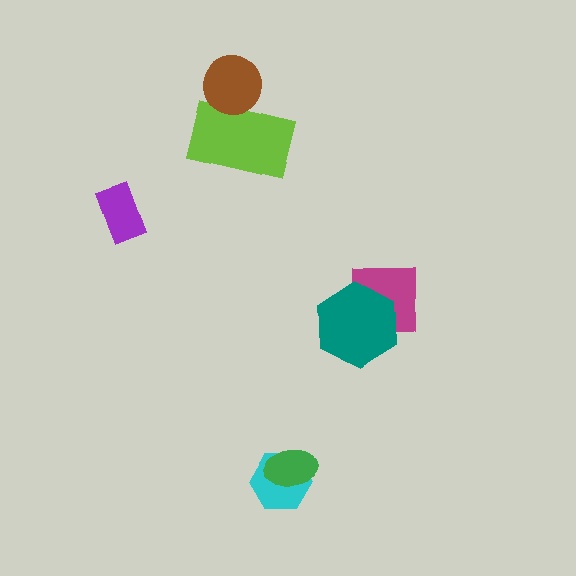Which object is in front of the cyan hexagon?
The green ellipse is in front of the cyan hexagon.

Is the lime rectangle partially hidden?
Yes, it is partially covered by another shape.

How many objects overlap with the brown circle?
1 object overlaps with the brown circle.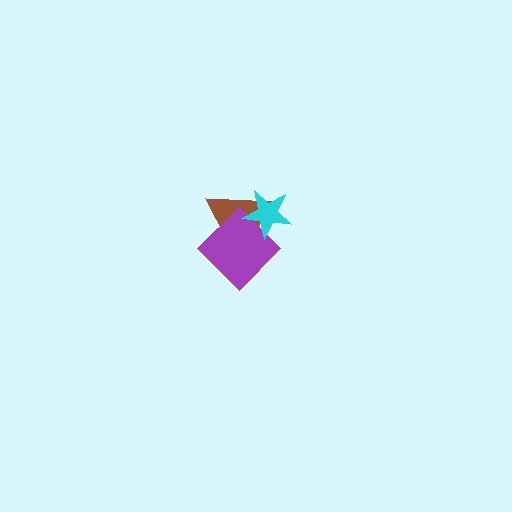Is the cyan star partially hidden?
No, no other shape covers it.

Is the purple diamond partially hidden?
Yes, it is partially covered by another shape.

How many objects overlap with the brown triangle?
2 objects overlap with the brown triangle.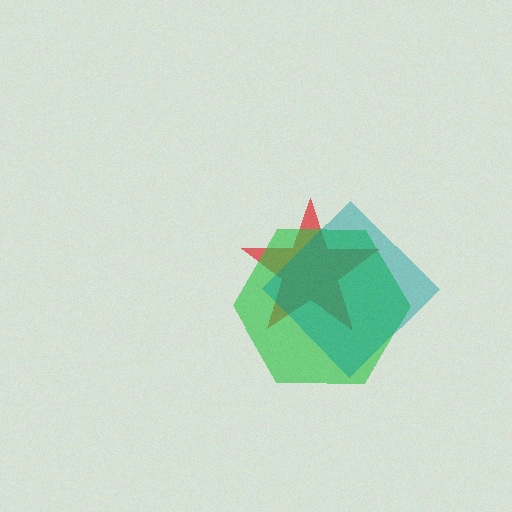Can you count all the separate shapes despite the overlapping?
Yes, there are 3 separate shapes.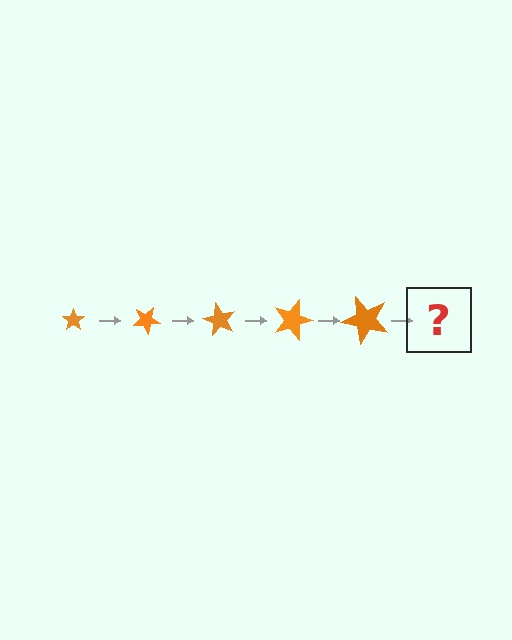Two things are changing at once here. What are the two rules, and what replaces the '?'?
The two rules are that the star grows larger each step and it rotates 30 degrees each step. The '?' should be a star, larger than the previous one and rotated 150 degrees from the start.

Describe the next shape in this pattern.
It should be a star, larger than the previous one and rotated 150 degrees from the start.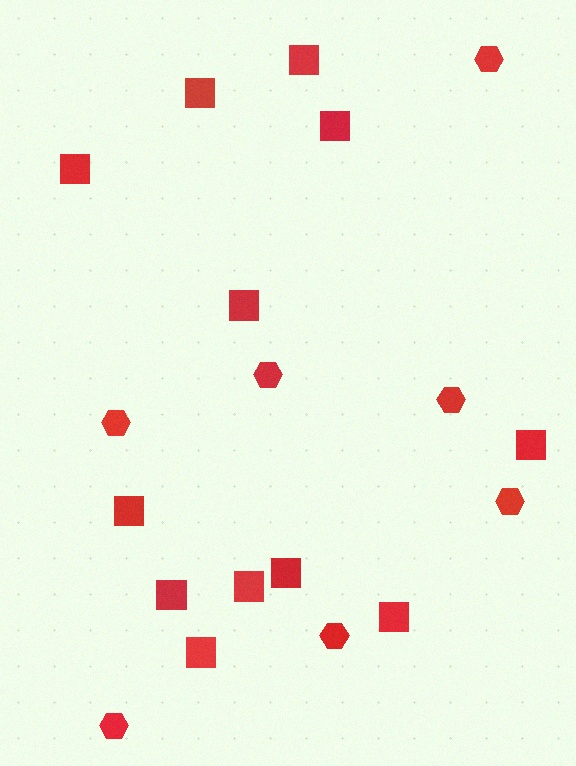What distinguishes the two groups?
There are 2 groups: one group of squares (12) and one group of hexagons (7).